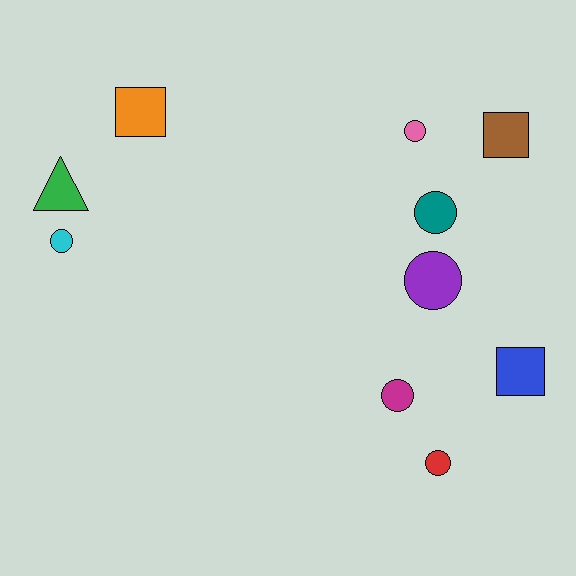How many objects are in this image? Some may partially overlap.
There are 10 objects.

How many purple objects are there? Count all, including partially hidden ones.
There is 1 purple object.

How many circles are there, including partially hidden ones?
There are 6 circles.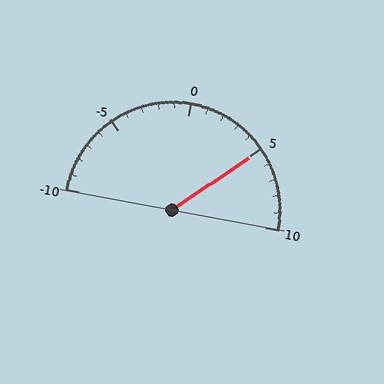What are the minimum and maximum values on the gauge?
The gauge ranges from -10 to 10.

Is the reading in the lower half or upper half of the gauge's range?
The reading is in the upper half of the range (-10 to 10).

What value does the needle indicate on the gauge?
The needle indicates approximately 5.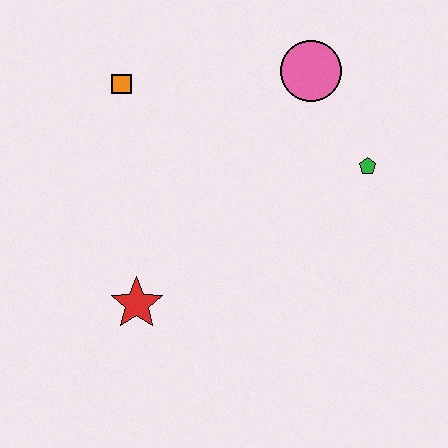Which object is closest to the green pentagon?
The pink circle is closest to the green pentagon.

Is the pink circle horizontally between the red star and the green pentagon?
Yes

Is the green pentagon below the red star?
No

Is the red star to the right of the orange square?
Yes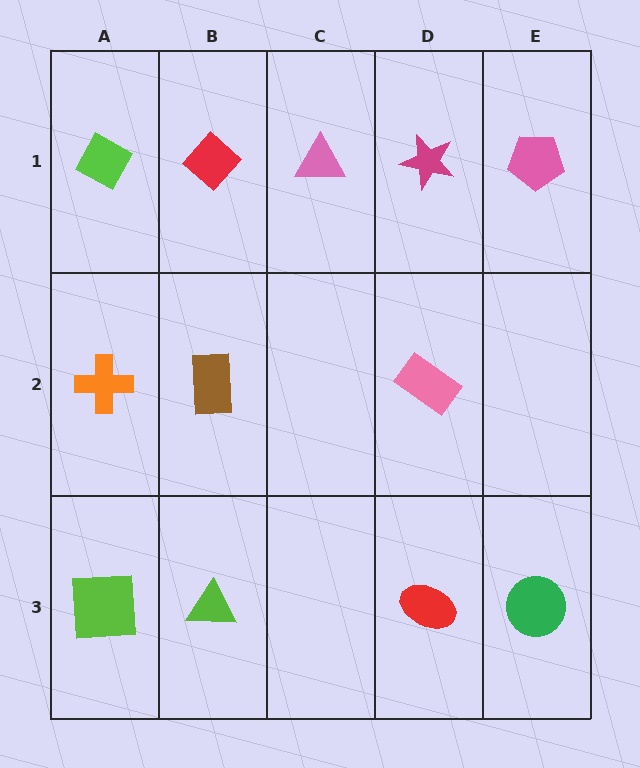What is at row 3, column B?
A lime triangle.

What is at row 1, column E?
A pink pentagon.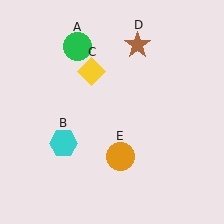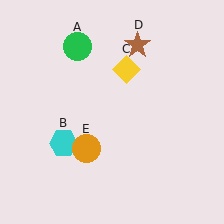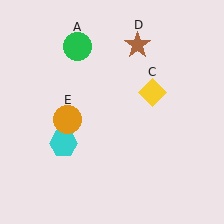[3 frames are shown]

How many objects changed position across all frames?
2 objects changed position: yellow diamond (object C), orange circle (object E).